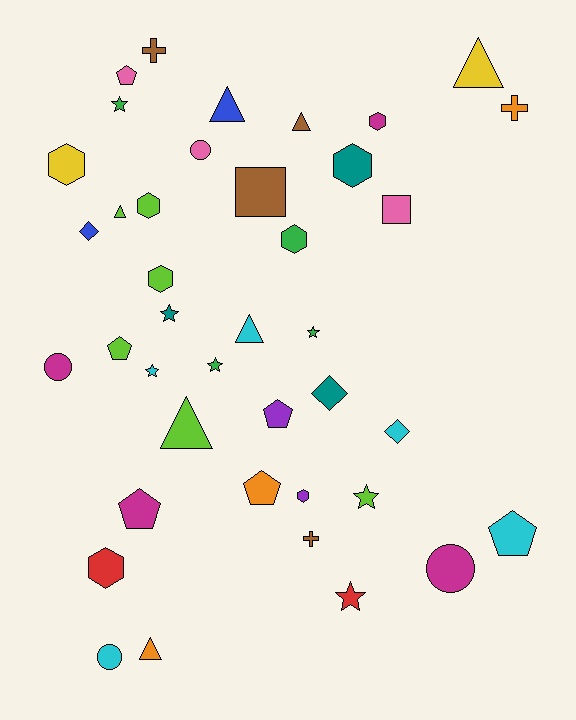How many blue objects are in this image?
There are 2 blue objects.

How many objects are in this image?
There are 40 objects.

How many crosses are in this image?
There are 3 crosses.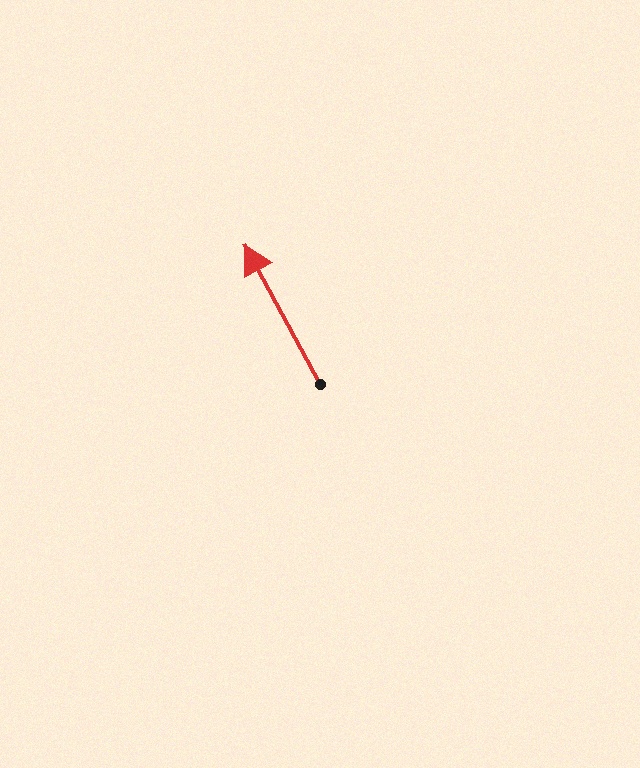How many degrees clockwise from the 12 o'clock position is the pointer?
Approximately 332 degrees.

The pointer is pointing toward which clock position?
Roughly 11 o'clock.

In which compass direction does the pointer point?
Northwest.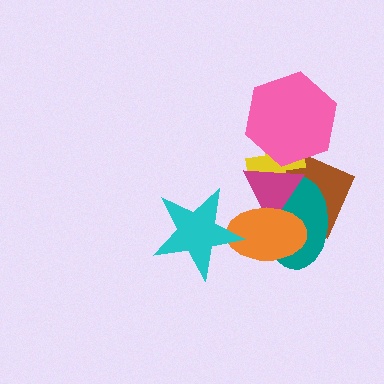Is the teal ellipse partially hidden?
Yes, it is partially covered by another shape.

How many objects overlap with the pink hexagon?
2 objects overlap with the pink hexagon.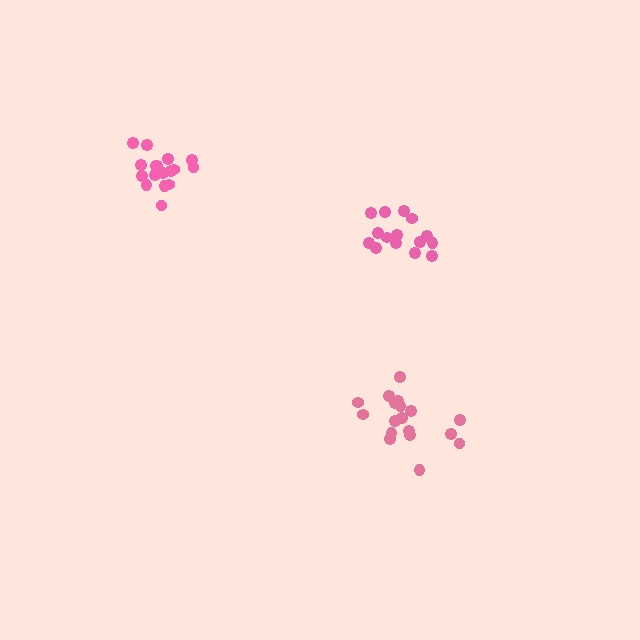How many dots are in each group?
Group 1: 17 dots, Group 2: 15 dots, Group 3: 18 dots (50 total).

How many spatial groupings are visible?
There are 3 spatial groupings.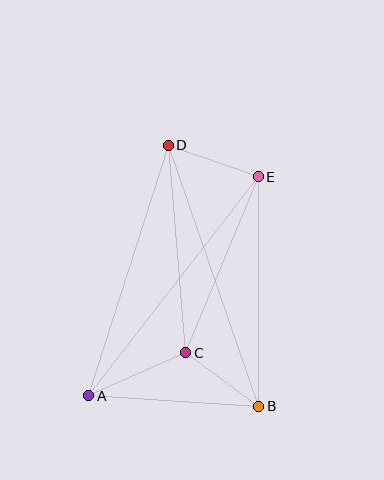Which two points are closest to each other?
Points B and C are closest to each other.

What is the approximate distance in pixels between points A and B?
The distance between A and B is approximately 170 pixels.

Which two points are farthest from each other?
Points A and E are farthest from each other.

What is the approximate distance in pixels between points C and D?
The distance between C and D is approximately 209 pixels.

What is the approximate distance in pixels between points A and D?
The distance between A and D is approximately 263 pixels.